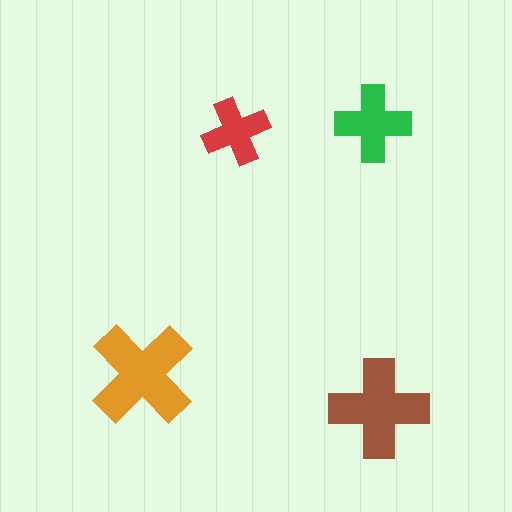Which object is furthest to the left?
The orange cross is leftmost.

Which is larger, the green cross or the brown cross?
The brown one.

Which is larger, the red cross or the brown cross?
The brown one.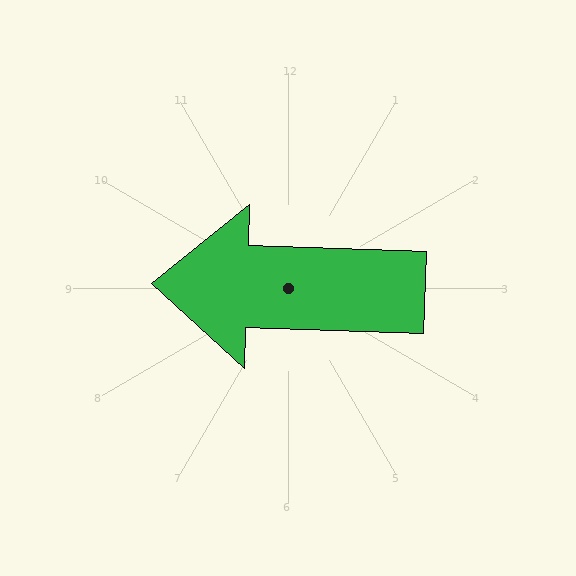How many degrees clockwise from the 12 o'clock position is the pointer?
Approximately 272 degrees.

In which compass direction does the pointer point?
West.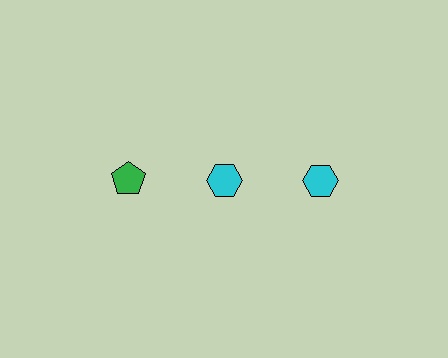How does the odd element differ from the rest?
It differs in both color (green instead of cyan) and shape (pentagon instead of hexagon).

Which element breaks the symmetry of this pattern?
The green pentagon in the top row, leftmost column breaks the symmetry. All other shapes are cyan hexagons.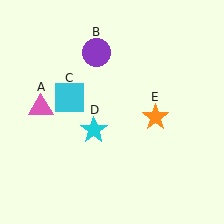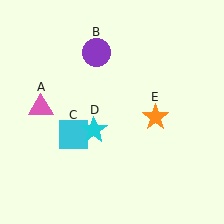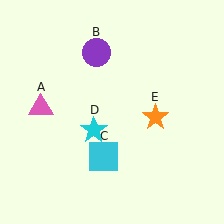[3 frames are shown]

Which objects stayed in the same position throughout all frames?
Pink triangle (object A) and purple circle (object B) and cyan star (object D) and orange star (object E) remained stationary.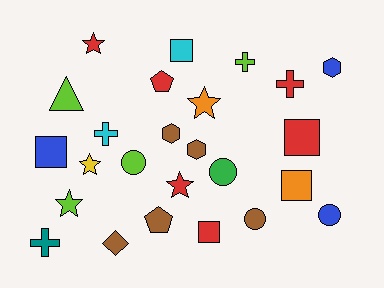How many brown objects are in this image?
There are 5 brown objects.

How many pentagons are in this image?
There are 2 pentagons.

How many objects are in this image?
There are 25 objects.